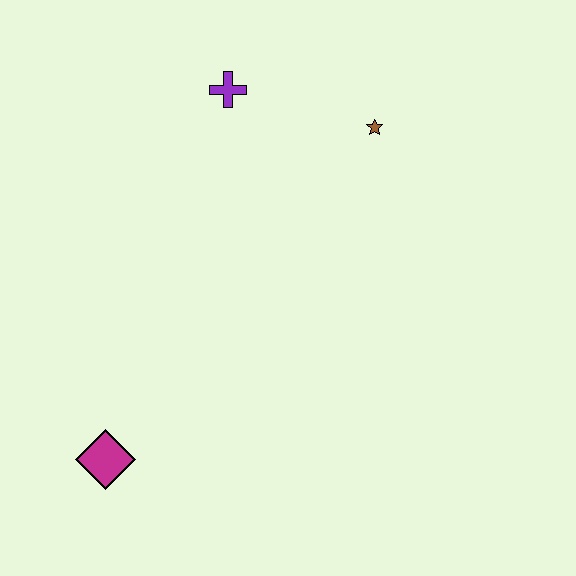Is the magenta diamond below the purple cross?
Yes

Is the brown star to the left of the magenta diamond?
No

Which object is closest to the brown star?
The purple cross is closest to the brown star.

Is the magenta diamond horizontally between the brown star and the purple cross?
No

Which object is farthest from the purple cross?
The magenta diamond is farthest from the purple cross.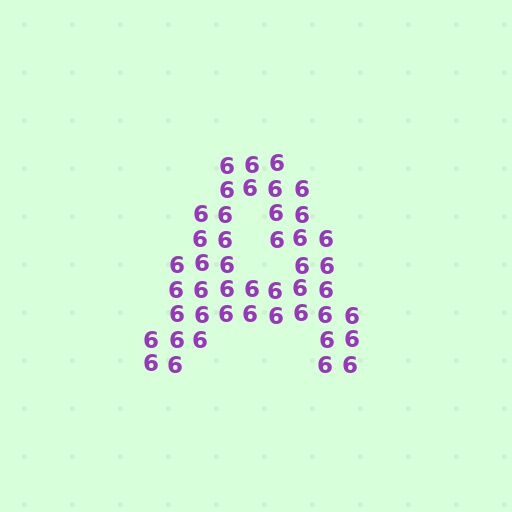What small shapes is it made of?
It is made of small digit 6's.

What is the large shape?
The large shape is the letter A.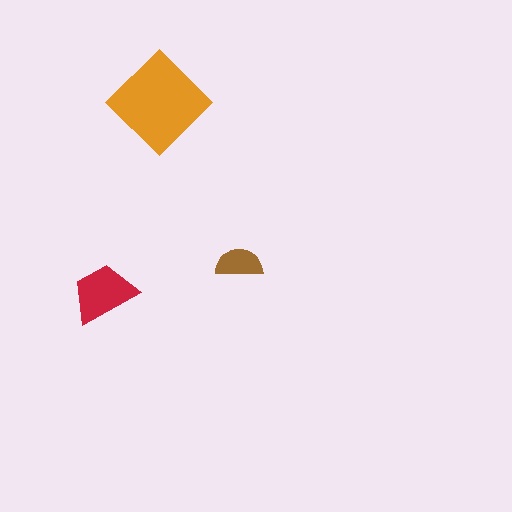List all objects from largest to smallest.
The orange diamond, the red trapezoid, the brown semicircle.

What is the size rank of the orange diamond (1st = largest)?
1st.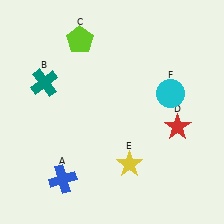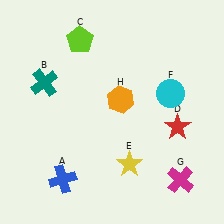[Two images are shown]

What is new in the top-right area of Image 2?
An orange hexagon (H) was added in the top-right area of Image 2.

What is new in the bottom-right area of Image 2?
A magenta cross (G) was added in the bottom-right area of Image 2.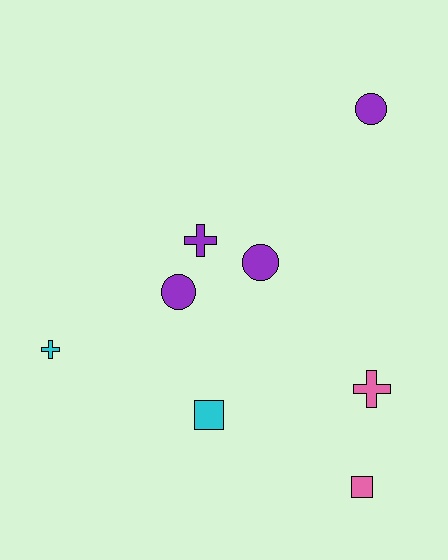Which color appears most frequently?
Purple, with 4 objects.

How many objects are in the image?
There are 8 objects.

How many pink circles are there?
There are no pink circles.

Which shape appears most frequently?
Cross, with 3 objects.